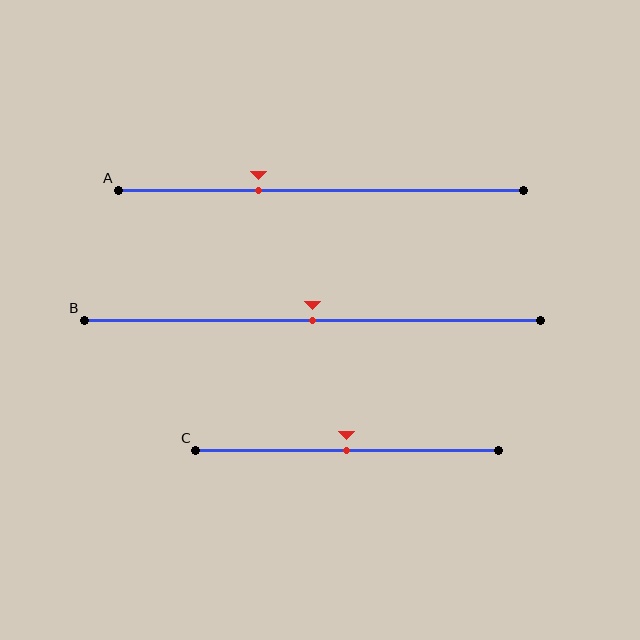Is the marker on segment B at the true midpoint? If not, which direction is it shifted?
Yes, the marker on segment B is at the true midpoint.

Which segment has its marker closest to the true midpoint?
Segment B has its marker closest to the true midpoint.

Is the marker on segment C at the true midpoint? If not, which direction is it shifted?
Yes, the marker on segment C is at the true midpoint.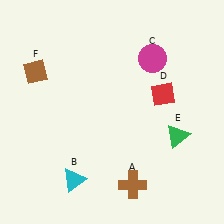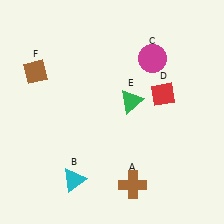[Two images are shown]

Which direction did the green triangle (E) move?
The green triangle (E) moved left.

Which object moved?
The green triangle (E) moved left.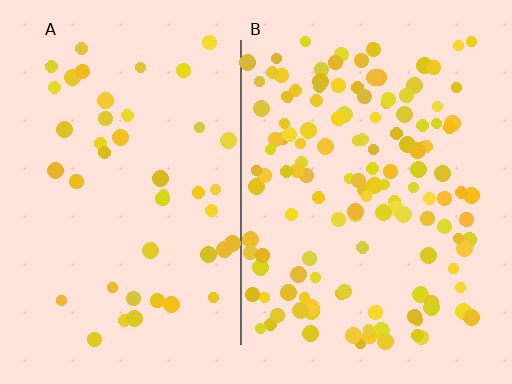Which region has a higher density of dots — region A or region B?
B (the right).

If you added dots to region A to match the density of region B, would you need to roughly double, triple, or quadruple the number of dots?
Approximately triple.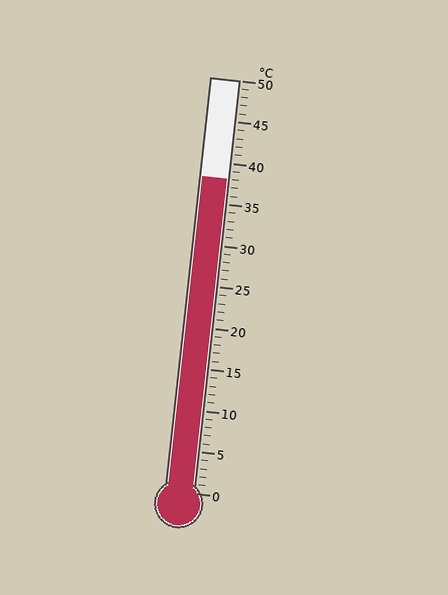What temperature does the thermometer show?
The thermometer shows approximately 38°C.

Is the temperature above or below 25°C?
The temperature is above 25°C.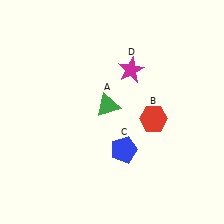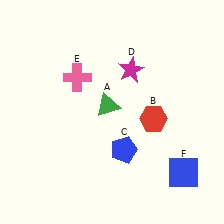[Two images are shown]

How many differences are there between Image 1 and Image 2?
There are 2 differences between the two images.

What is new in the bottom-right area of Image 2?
A blue square (F) was added in the bottom-right area of Image 2.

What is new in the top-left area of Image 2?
A pink cross (E) was added in the top-left area of Image 2.